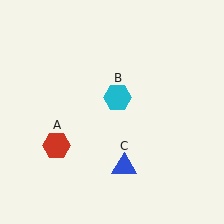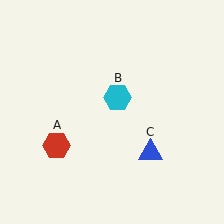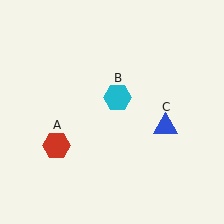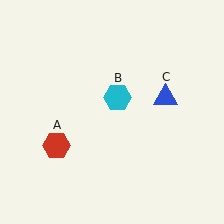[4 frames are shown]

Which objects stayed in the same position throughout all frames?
Red hexagon (object A) and cyan hexagon (object B) remained stationary.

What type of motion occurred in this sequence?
The blue triangle (object C) rotated counterclockwise around the center of the scene.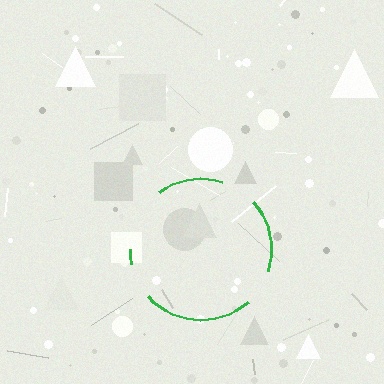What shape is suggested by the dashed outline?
The dashed outline suggests a circle.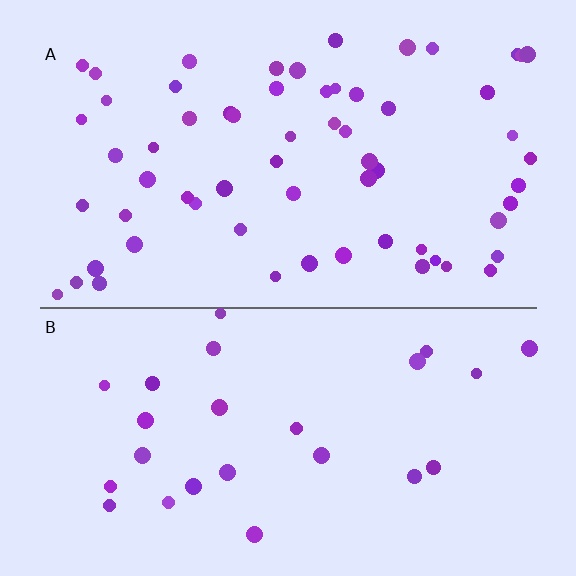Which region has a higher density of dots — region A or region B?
A (the top).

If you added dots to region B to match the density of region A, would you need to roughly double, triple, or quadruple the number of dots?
Approximately double.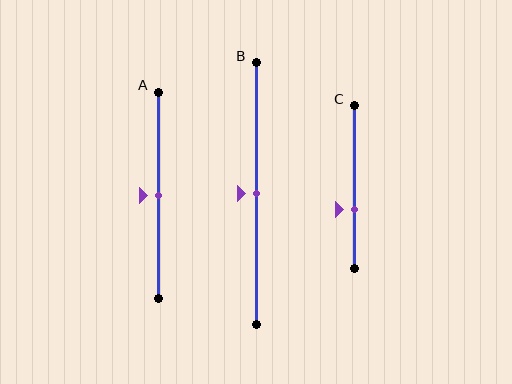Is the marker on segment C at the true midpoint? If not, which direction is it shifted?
No, the marker on segment C is shifted downward by about 14% of the segment length.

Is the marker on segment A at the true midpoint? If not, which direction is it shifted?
Yes, the marker on segment A is at the true midpoint.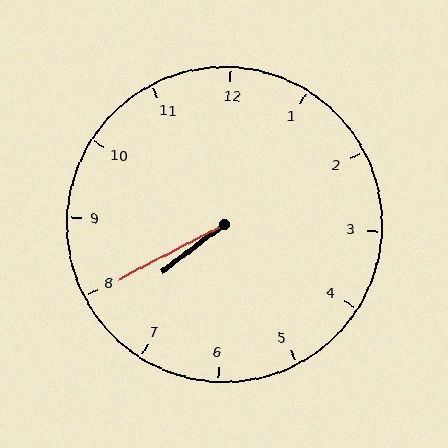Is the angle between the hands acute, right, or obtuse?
It is acute.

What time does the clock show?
7:40.